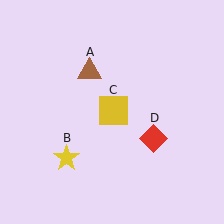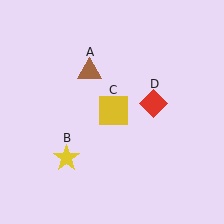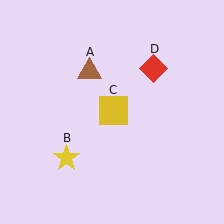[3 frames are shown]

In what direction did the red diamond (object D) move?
The red diamond (object D) moved up.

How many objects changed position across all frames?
1 object changed position: red diamond (object D).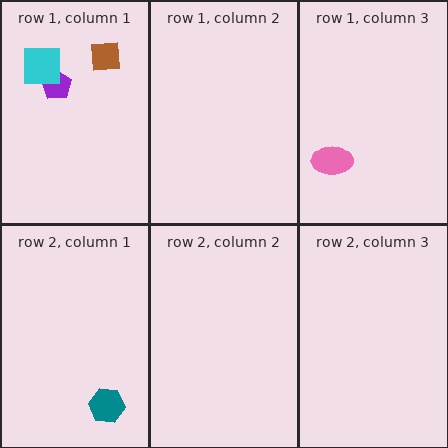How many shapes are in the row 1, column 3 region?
1.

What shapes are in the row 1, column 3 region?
The pink ellipse.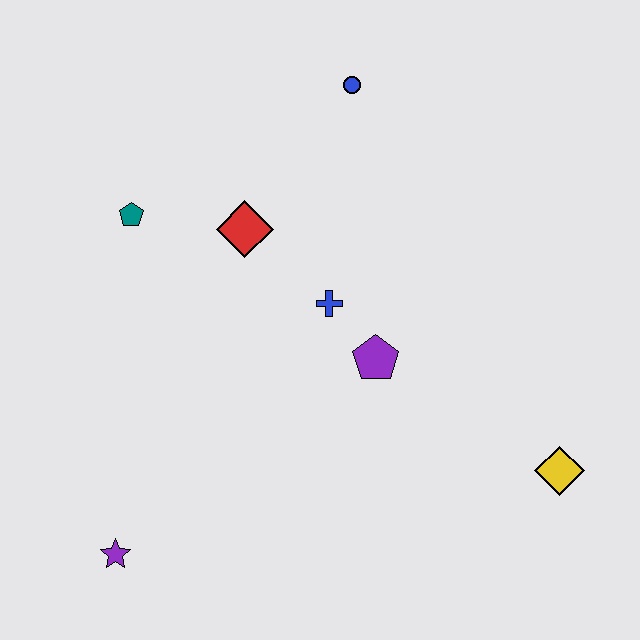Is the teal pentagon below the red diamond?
No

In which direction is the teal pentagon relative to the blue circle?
The teal pentagon is to the left of the blue circle.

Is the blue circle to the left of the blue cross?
No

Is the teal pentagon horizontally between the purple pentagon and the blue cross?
No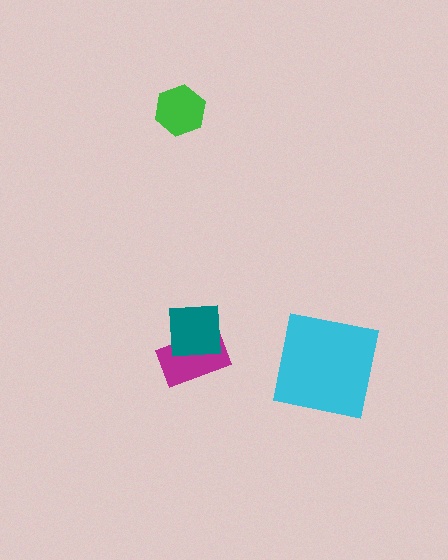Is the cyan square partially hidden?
No, no other shape covers it.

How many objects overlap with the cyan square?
0 objects overlap with the cyan square.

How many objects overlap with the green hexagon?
0 objects overlap with the green hexagon.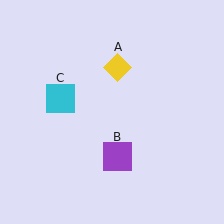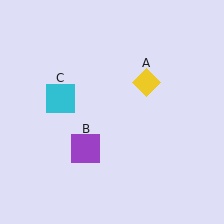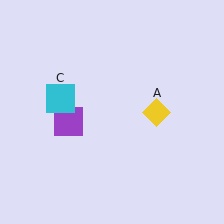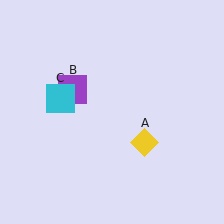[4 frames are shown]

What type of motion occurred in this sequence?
The yellow diamond (object A), purple square (object B) rotated clockwise around the center of the scene.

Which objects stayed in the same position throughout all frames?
Cyan square (object C) remained stationary.